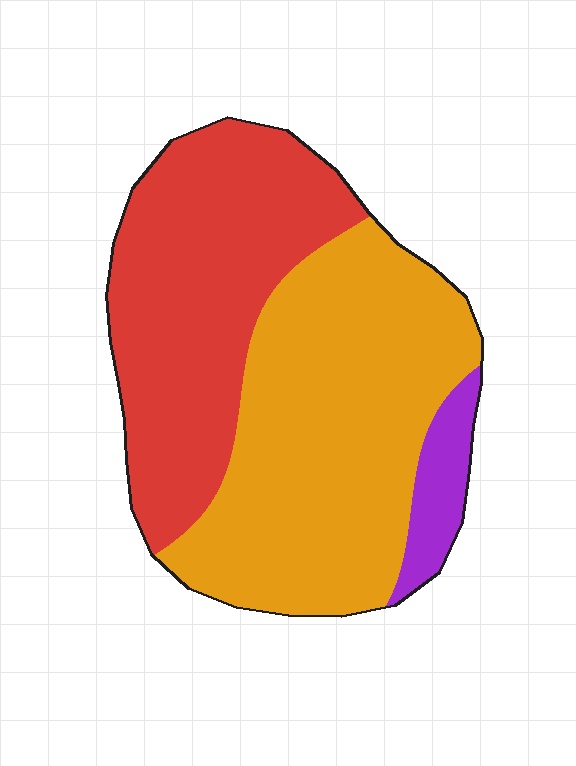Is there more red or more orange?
Orange.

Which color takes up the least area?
Purple, at roughly 5%.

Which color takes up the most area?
Orange, at roughly 50%.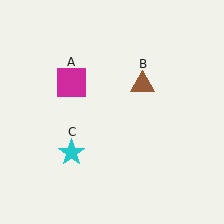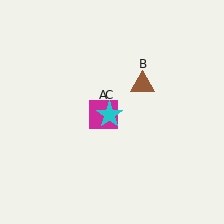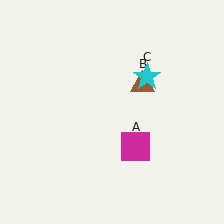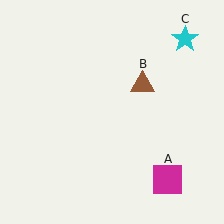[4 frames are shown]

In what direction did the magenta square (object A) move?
The magenta square (object A) moved down and to the right.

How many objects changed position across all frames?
2 objects changed position: magenta square (object A), cyan star (object C).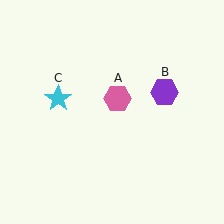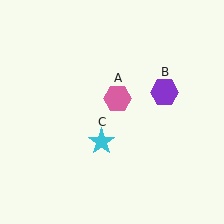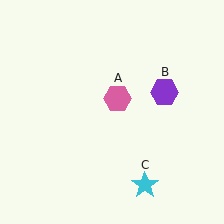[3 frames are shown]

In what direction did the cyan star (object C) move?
The cyan star (object C) moved down and to the right.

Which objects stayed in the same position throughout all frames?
Pink hexagon (object A) and purple hexagon (object B) remained stationary.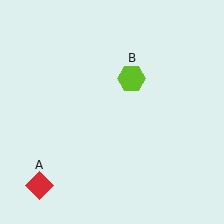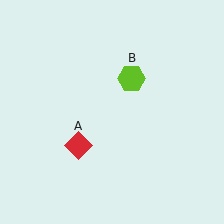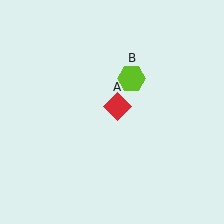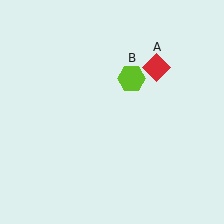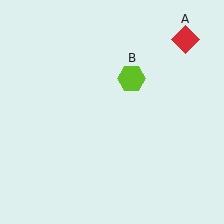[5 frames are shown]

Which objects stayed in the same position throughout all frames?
Lime hexagon (object B) remained stationary.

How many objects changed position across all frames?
1 object changed position: red diamond (object A).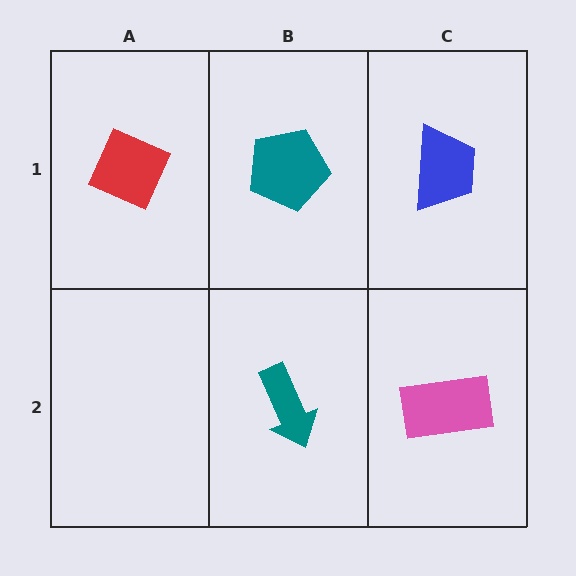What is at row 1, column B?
A teal pentagon.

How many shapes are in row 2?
2 shapes.